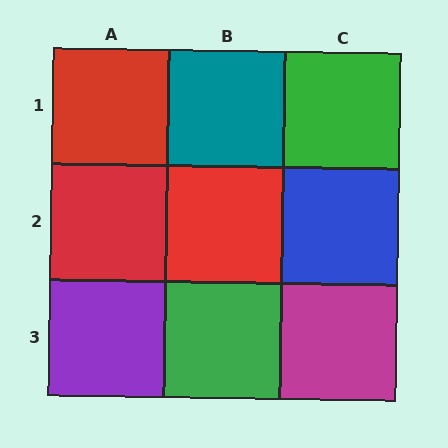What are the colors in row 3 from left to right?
Purple, green, magenta.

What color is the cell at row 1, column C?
Green.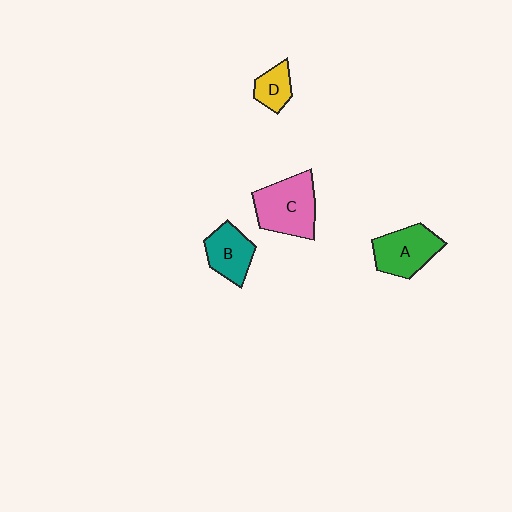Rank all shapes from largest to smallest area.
From largest to smallest: C (pink), A (green), B (teal), D (yellow).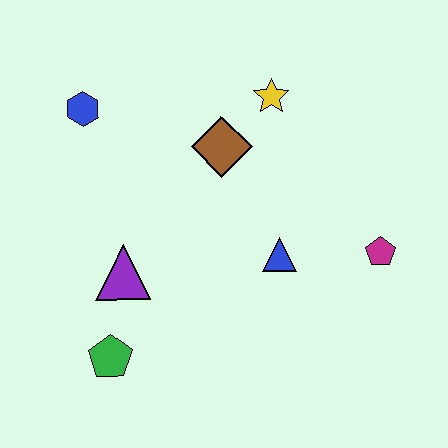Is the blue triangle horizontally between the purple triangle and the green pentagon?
No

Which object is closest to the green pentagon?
The purple triangle is closest to the green pentagon.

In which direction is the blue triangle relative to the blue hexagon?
The blue triangle is to the right of the blue hexagon.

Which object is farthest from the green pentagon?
The yellow star is farthest from the green pentagon.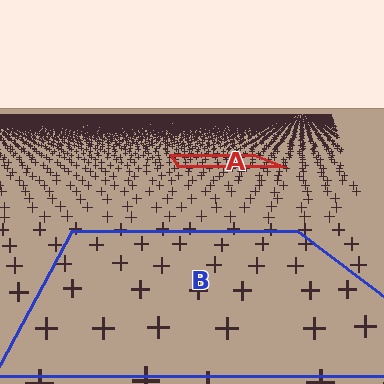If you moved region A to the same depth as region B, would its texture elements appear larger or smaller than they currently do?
They would appear larger. At a closer depth, the same texture elements are projected at a bigger on-screen size.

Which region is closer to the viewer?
Region B is closer. The texture elements there are larger and more spread out.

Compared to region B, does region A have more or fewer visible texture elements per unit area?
Region A has more texture elements per unit area — they are packed more densely because it is farther away.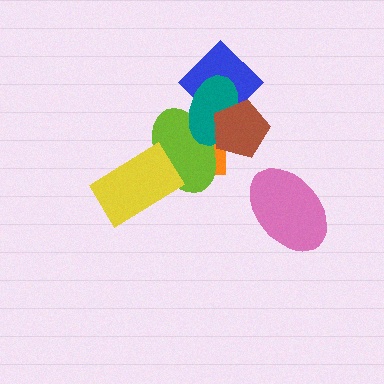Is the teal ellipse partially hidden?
Yes, it is partially covered by another shape.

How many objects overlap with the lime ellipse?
5 objects overlap with the lime ellipse.